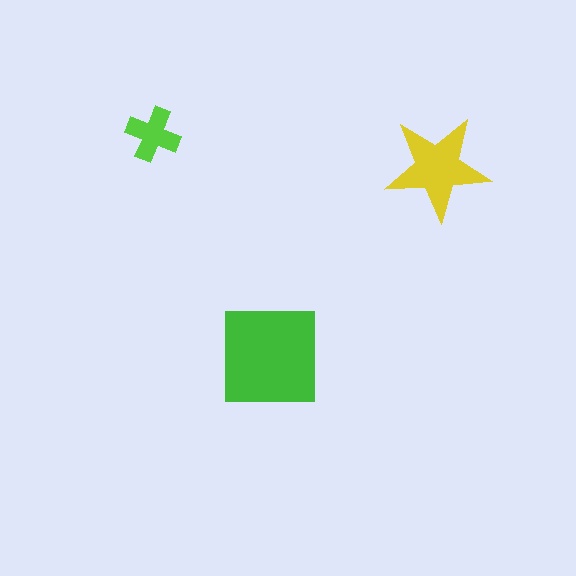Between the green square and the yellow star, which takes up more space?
The green square.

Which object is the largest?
The green square.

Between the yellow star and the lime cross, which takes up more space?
The yellow star.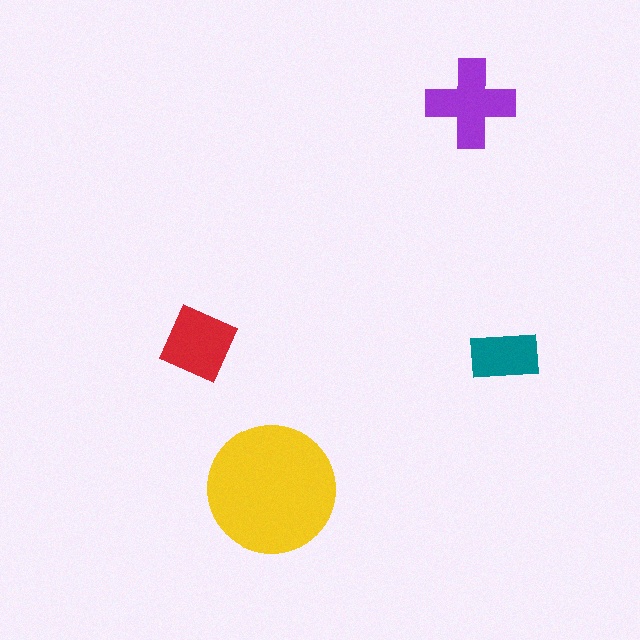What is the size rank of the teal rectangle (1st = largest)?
4th.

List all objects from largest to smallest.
The yellow circle, the purple cross, the red diamond, the teal rectangle.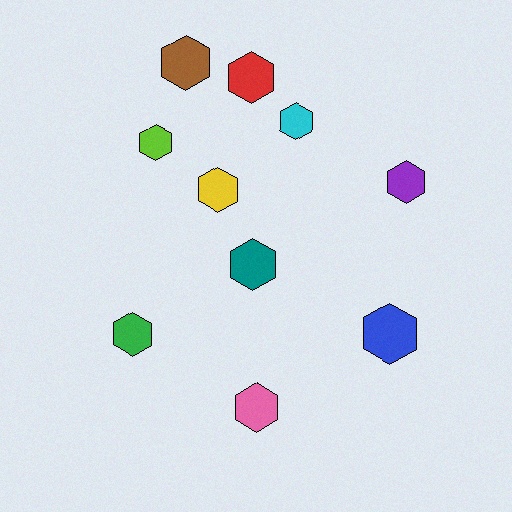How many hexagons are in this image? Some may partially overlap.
There are 10 hexagons.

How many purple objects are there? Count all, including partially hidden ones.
There is 1 purple object.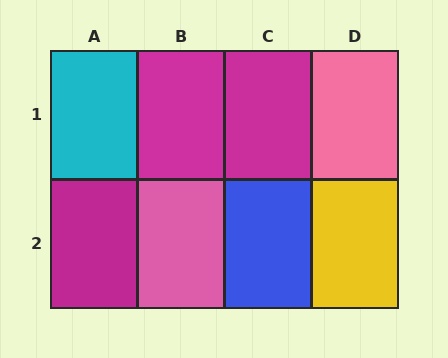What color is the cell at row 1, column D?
Pink.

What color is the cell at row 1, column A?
Cyan.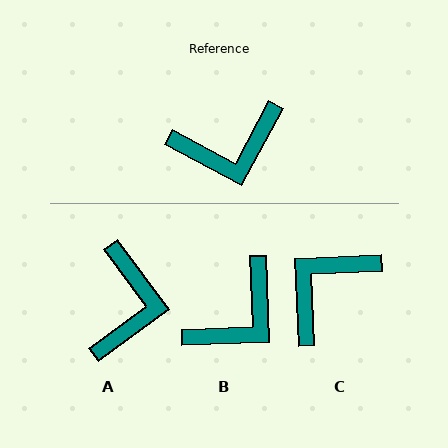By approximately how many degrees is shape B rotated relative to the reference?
Approximately 30 degrees counter-clockwise.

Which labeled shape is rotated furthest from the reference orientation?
C, about 149 degrees away.